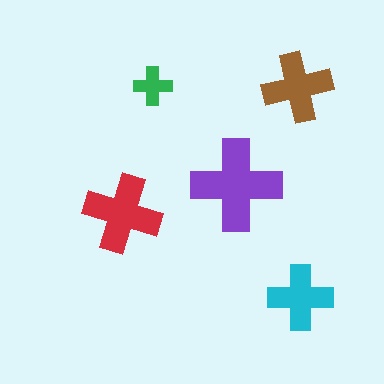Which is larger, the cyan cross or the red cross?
The red one.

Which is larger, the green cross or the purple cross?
The purple one.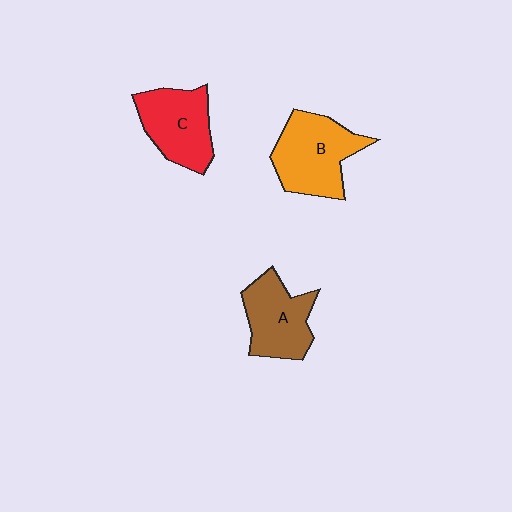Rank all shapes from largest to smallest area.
From largest to smallest: B (orange), C (red), A (brown).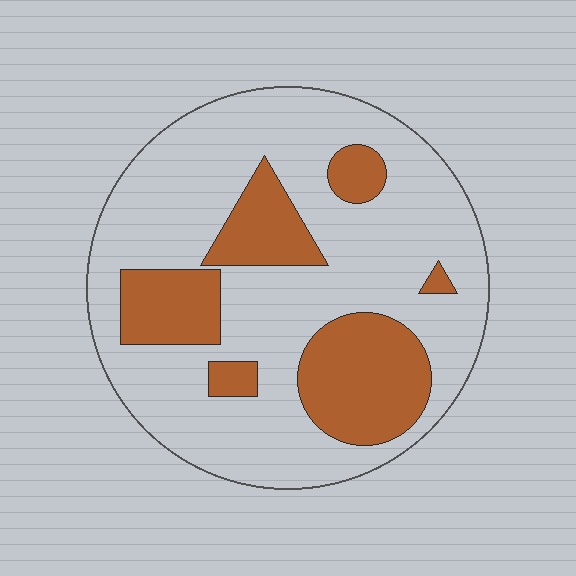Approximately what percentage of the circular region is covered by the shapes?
Approximately 25%.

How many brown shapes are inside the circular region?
6.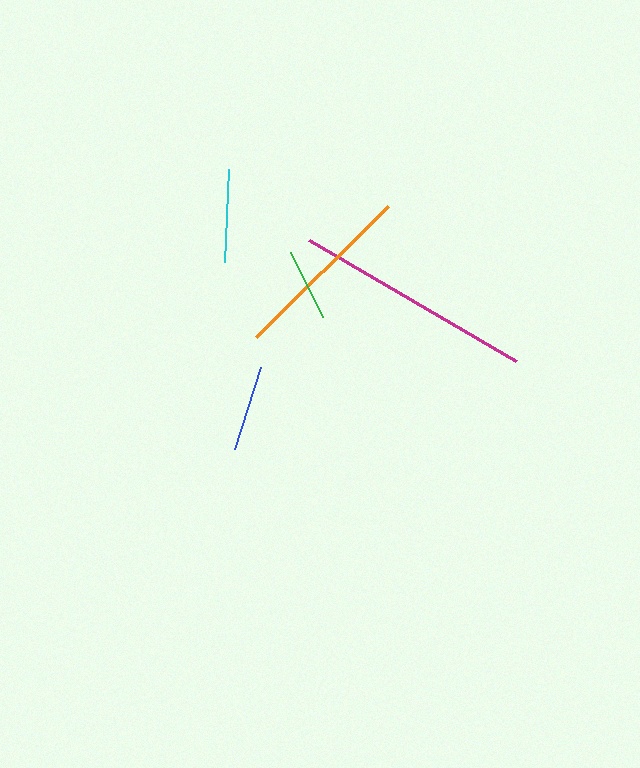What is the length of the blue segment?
The blue segment is approximately 87 pixels long.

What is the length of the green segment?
The green segment is approximately 73 pixels long.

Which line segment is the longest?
The magenta line is the longest at approximately 240 pixels.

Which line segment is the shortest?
The green line is the shortest at approximately 73 pixels.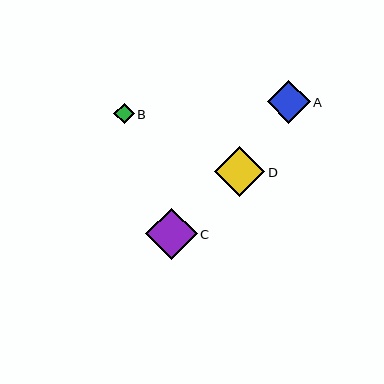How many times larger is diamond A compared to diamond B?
Diamond A is approximately 2.1 times the size of diamond B.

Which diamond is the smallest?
Diamond B is the smallest with a size of approximately 20 pixels.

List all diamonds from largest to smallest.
From largest to smallest: C, D, A, B.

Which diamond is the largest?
Diamond C is the largest with a size of approximately 51 pixels.